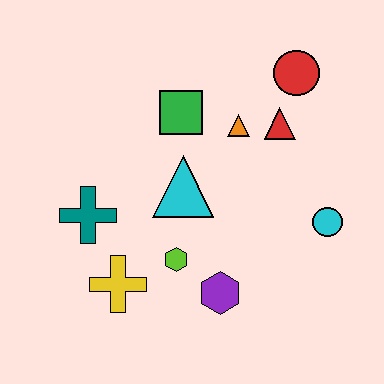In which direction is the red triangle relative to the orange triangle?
The red triangle is to the right of the orange triangle.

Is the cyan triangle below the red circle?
Yes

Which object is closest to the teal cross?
The yellow cross is closest to the teal cross.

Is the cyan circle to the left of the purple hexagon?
No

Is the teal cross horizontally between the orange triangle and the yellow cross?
No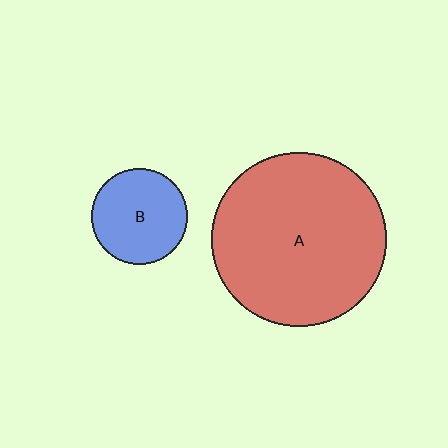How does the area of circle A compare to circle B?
Approximately 3.3 times.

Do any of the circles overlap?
No, none of the circles overlap.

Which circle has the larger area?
Circle A (red).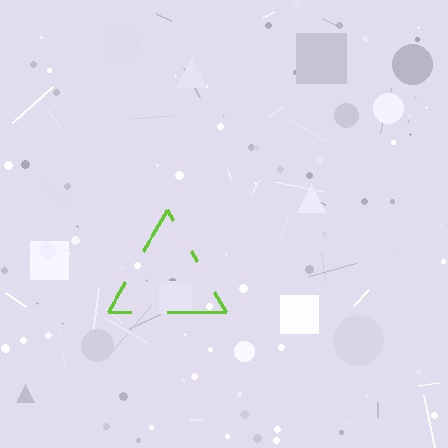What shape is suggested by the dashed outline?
The dashed outline suggests a triangle.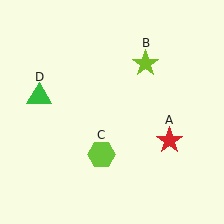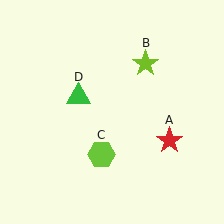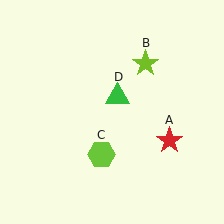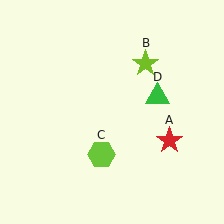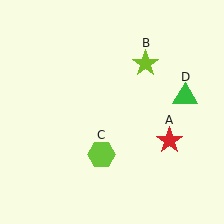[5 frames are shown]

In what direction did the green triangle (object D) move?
The green triangle (object D) moved right.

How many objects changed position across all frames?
1 object changed position: green triangle (object D).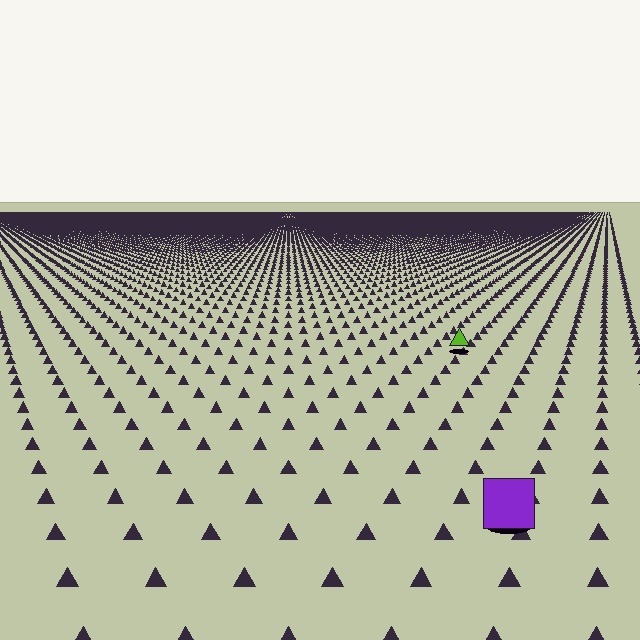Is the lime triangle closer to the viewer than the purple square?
No. The purple square is closer — you can tell from the texture gradient: the ground texture is coarser near it.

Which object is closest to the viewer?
The purple square is closest. The texture marks near it are larger and more spread out.